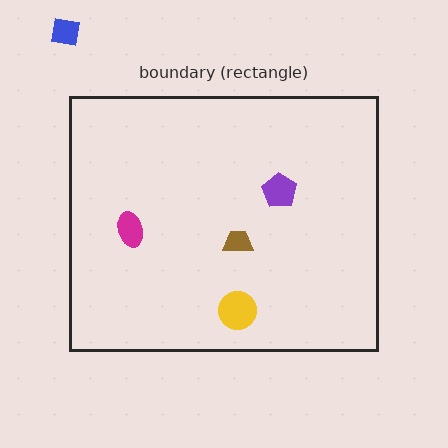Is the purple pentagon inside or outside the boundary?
Inside.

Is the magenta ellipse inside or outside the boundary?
Inside.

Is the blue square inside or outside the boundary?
Outside.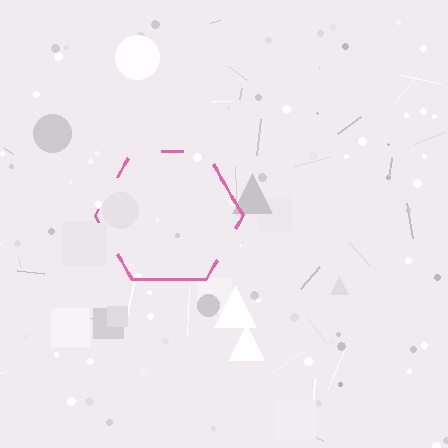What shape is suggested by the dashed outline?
The dashed outline suggests a hexagon.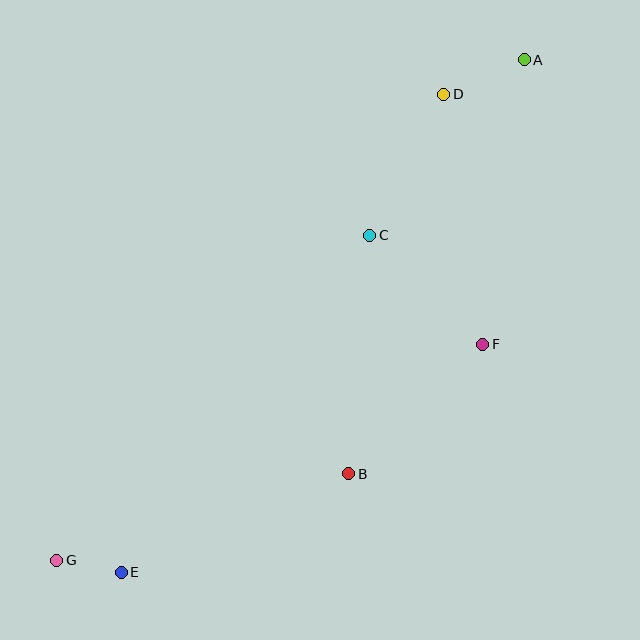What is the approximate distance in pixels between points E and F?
The distance between E and F is approximately 428 pixels.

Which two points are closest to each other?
Points E and G are closest to each other.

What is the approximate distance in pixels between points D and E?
The distance between D and E is approximately 577 pixels.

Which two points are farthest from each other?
Points A and G are farthest from each other.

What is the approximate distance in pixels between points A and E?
The distance between A and E is approximately 652 pixels.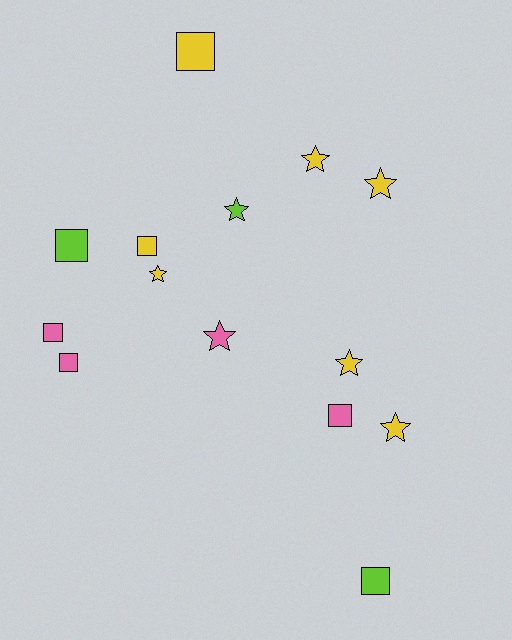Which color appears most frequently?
Yellow, with 7 objects.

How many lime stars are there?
There is 1 lime star.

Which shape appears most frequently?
Square, with 7 objects.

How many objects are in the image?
There are 14 objects.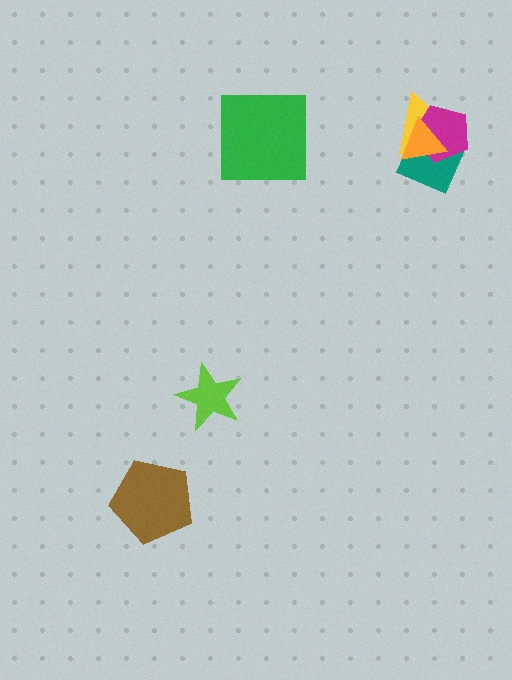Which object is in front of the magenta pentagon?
The orange triangle is in front of the magenta pentagon.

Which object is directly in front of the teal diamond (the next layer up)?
The yellow triangle is directly in front of the teal diamond.